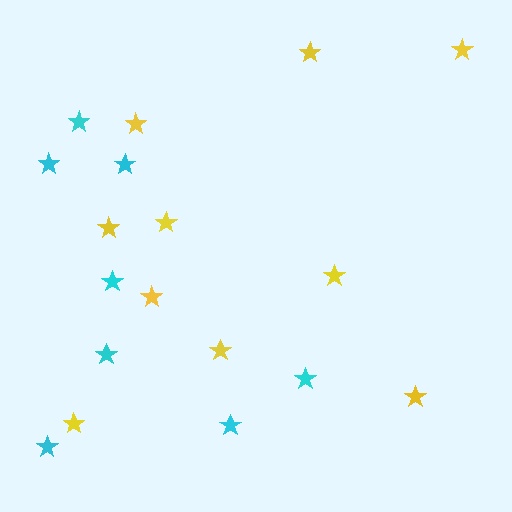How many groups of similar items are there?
There are 2 groups: one group of cyan stars (8) and one group of yellow stars (10).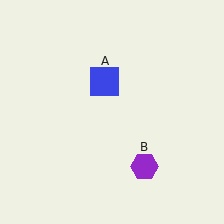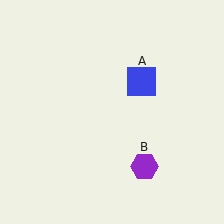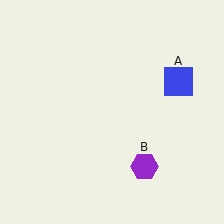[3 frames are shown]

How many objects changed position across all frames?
1 object changed position: blue square (object A).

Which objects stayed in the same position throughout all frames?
Purple hexagon (object B) remained stationary.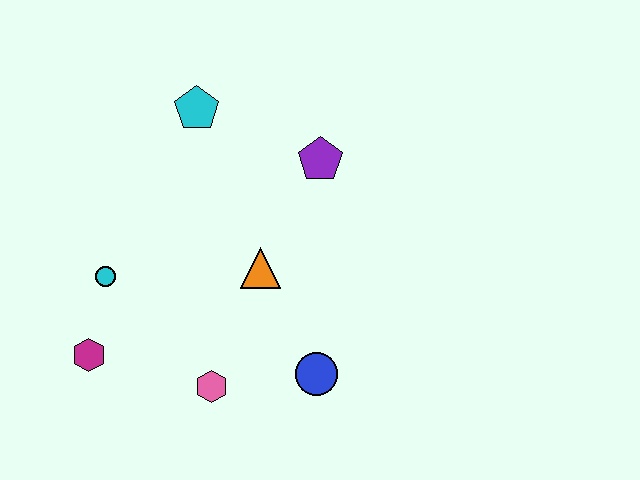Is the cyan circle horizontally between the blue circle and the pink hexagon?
No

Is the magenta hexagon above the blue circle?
Yes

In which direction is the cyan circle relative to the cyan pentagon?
The cyan circle is below the cyan pentagon.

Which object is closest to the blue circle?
The pink hexagon is closest to the blue circle.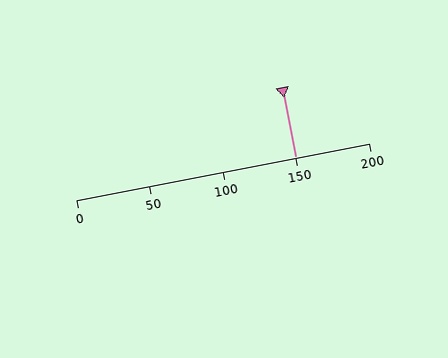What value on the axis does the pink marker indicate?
The marker indicates approximately 150.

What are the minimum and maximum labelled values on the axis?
The axis runs from 0 to 200.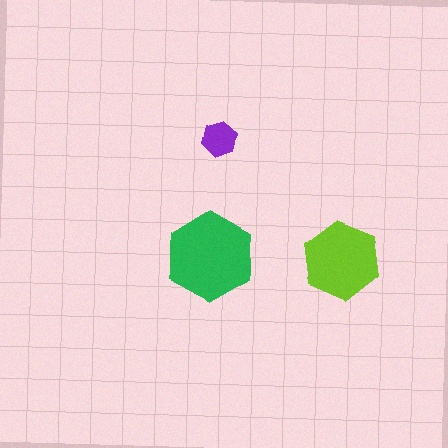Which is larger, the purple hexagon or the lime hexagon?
The lime one.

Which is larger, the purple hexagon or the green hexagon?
The green one.